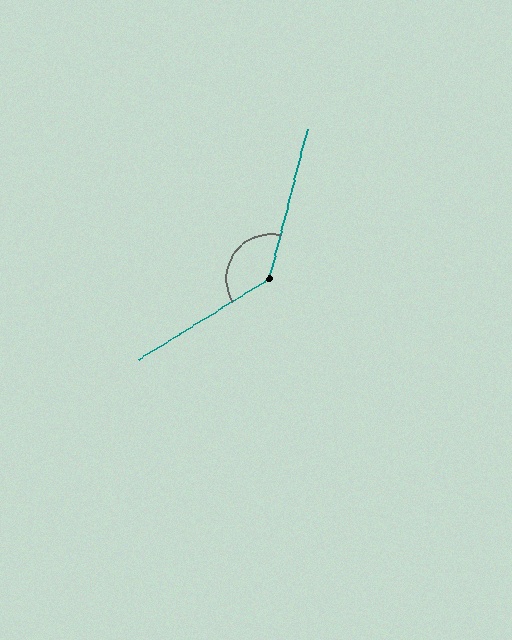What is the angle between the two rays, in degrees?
Approximately 136 degrees.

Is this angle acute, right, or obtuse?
It is obtuse.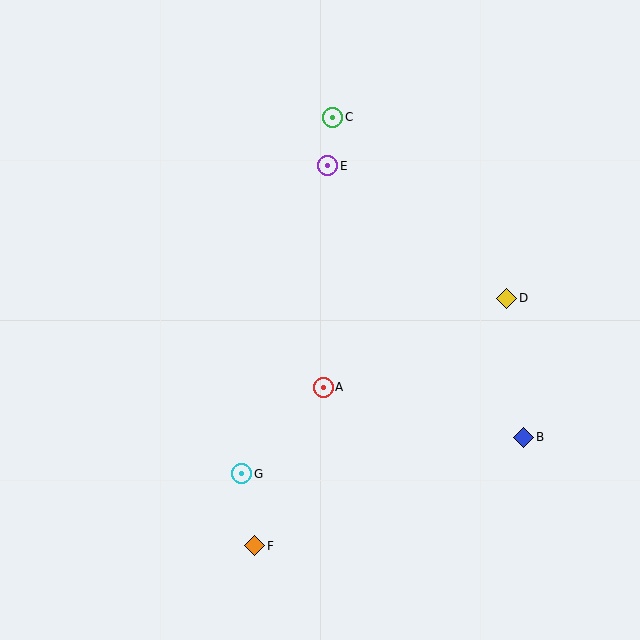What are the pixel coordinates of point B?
Point B is at (524, 437).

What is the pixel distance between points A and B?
The distance between A and B is 207 pixels.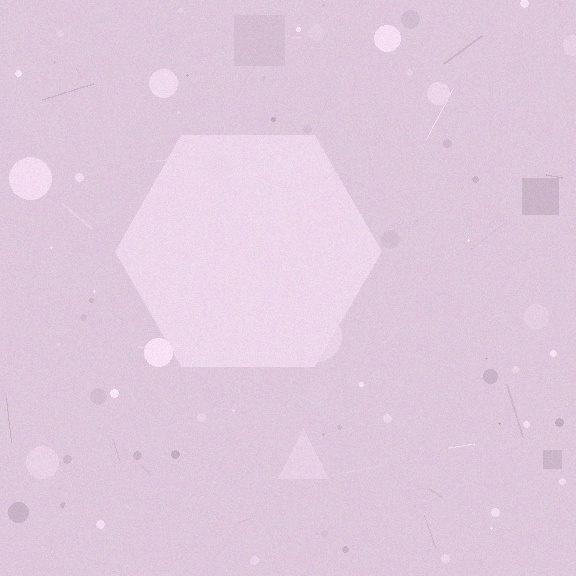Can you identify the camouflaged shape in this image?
The camouflaged shape is a hexagon.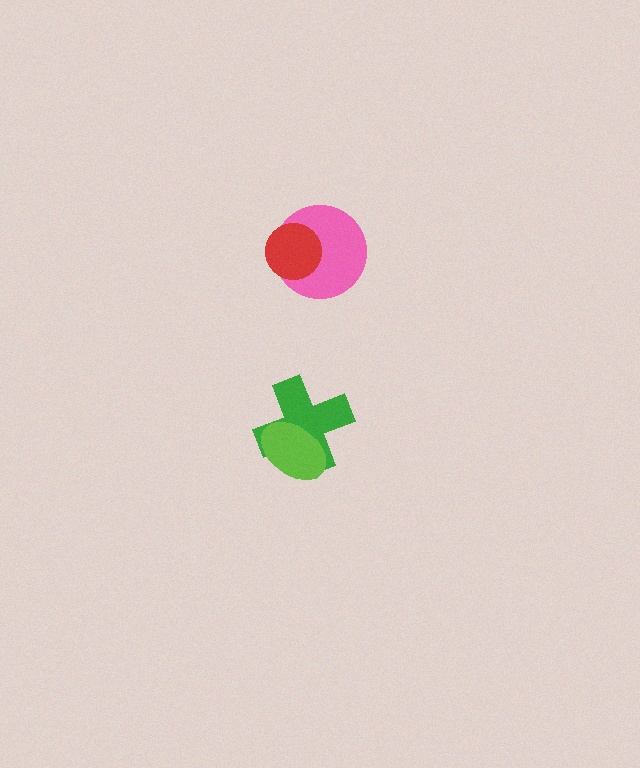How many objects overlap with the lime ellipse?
1 object overlaps with the lime ellipse.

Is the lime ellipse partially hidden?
No, no other shape covers it.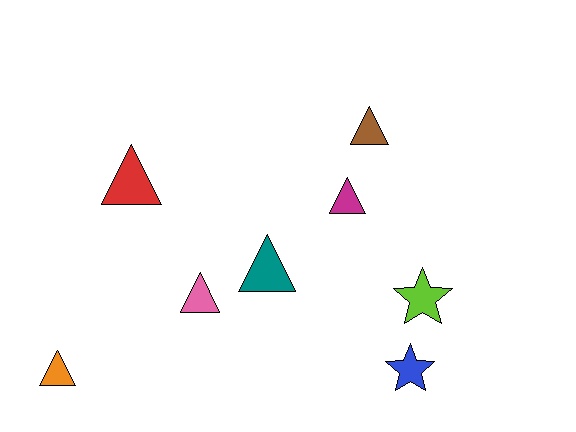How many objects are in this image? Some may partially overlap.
There are 8 objects.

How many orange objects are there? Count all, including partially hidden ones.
There is 1 orange object.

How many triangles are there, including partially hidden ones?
There are 6 triangles.